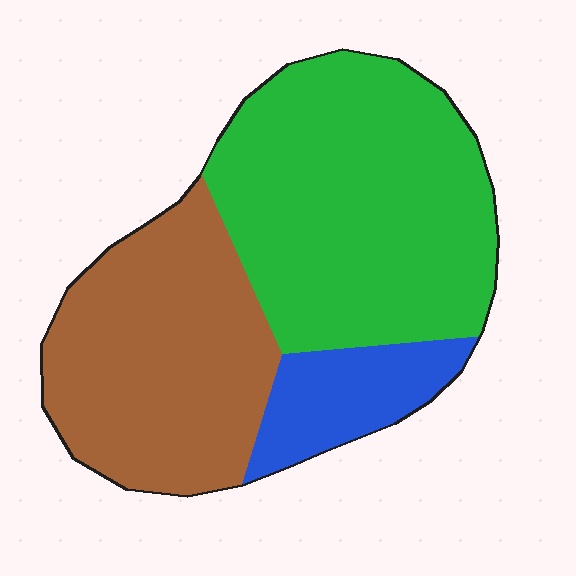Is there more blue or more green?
Green.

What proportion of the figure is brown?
Brown takes up between a quarter and a half of the figure.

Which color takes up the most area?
Green, at roughly 50%.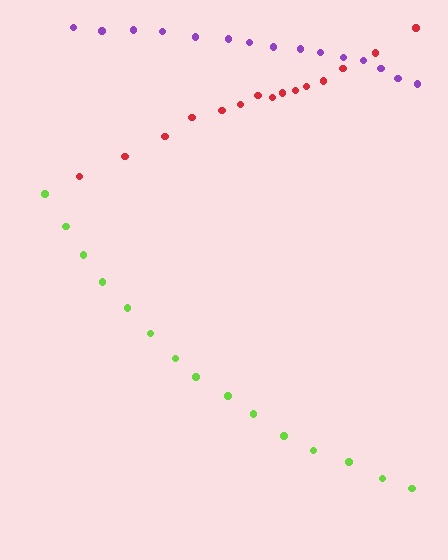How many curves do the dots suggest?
There are 3 distinct paths.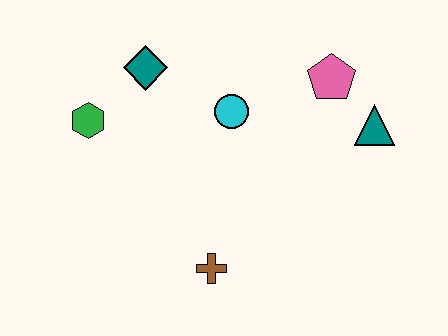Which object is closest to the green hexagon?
The teal diamond is closest to the green hexagon.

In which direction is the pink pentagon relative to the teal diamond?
The pink pentagon is to the right of the teal diamond.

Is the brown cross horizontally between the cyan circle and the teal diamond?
Yes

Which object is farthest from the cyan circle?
The brown cross is farthest from the cyan circle.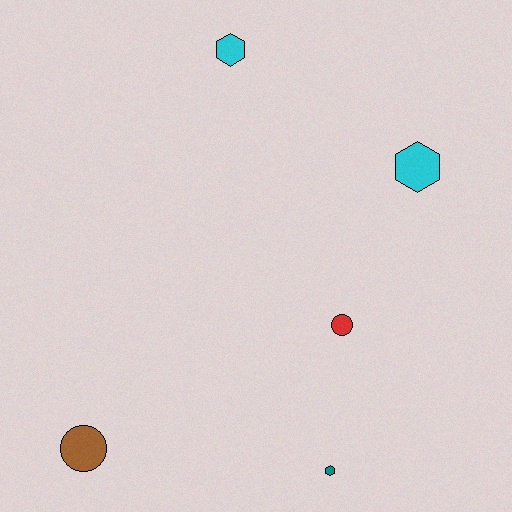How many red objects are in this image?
There is 1 red object.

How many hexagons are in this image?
There are 3 hexagons.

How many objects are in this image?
There are 5 objects.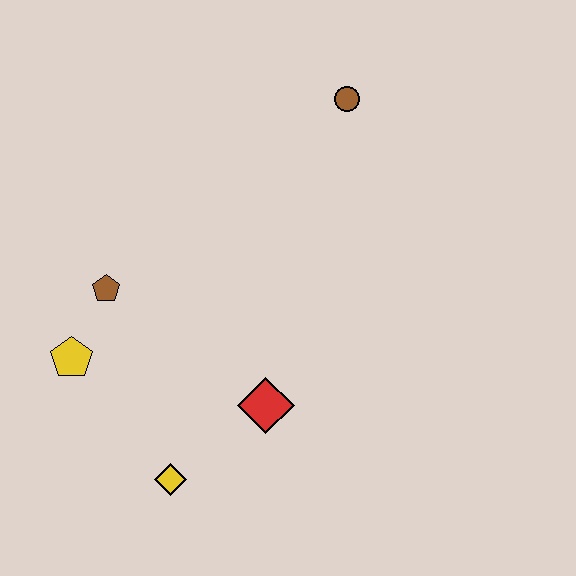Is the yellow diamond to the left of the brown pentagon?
No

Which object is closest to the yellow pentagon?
The brown pentagon is closest to the yellow pentagon.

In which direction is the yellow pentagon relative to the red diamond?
The yellow pentagon is to the left of the red diamond.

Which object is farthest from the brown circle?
The yellow diamond is farthest from the brown circle.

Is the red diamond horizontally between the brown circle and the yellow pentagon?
Yes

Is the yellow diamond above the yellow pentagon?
No